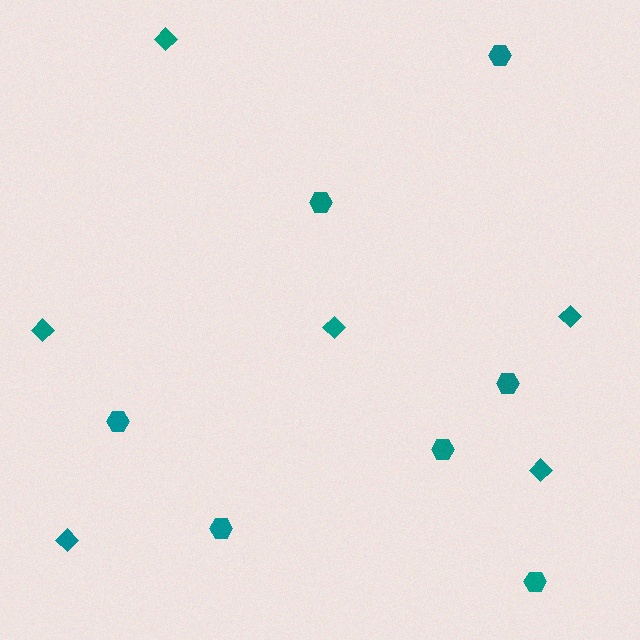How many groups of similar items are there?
There are 2 groups: one group of diamonds (6) and one group of hexagons (7).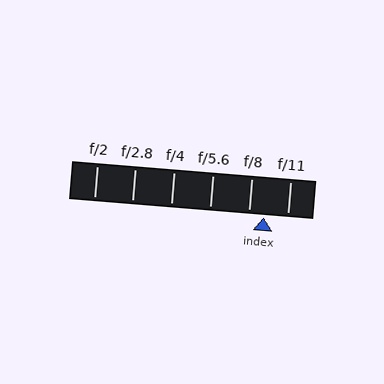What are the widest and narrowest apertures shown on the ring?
The widest aperture shown is f/2 and the narrowest is f/11.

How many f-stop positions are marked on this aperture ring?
There are 6 f-stop positions marked.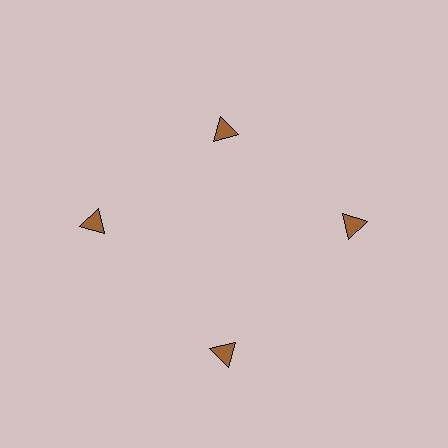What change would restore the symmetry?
The symmetry would be restored by moving it outward, back onto the ring so that all 4 triangles sit at equal angles and equal distance from the center.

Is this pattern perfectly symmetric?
No. The 4 brown triangles are arranged in a ring, but one element near the 12 o'clock position is pulled inward toward the center, breaking the 4-fold rotational symmetry.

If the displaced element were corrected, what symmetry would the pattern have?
It would have 4-fold rotational symmetry — the pattern would map onto itself every 90 degrees.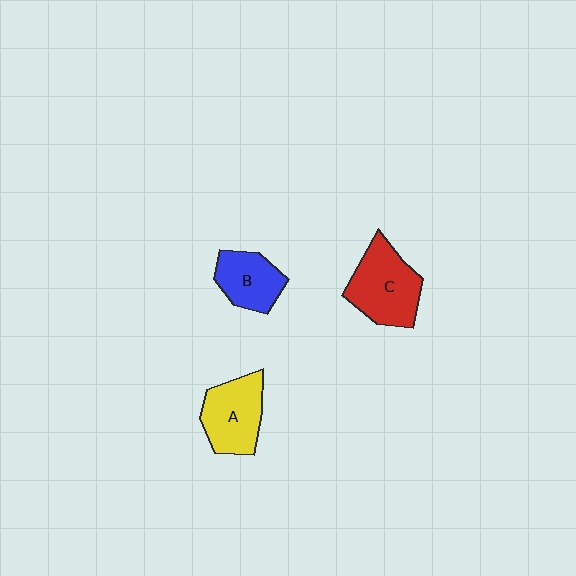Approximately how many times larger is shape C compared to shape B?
Approximately 1.4 times.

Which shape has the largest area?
Shape C (red).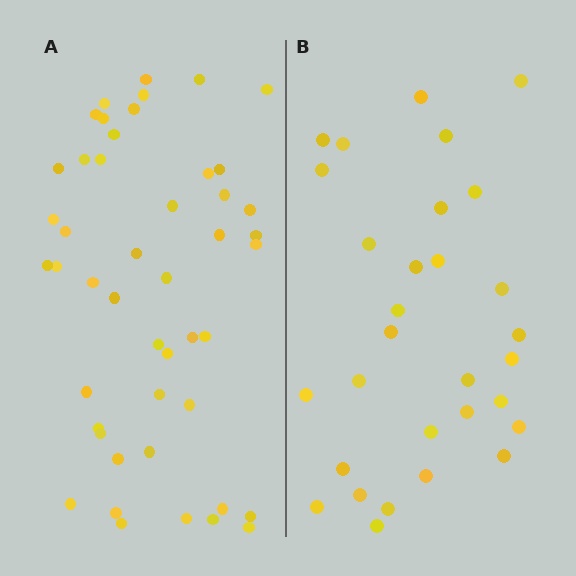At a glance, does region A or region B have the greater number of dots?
Region A (the left region) has more dots.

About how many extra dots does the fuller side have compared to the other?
Region A has approximately 15 more dots than region B.